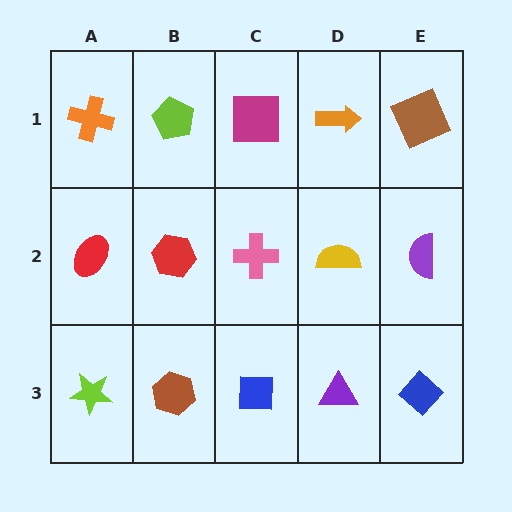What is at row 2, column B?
A red hexagon.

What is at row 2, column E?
A purple semicircle.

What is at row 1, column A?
An orange cross.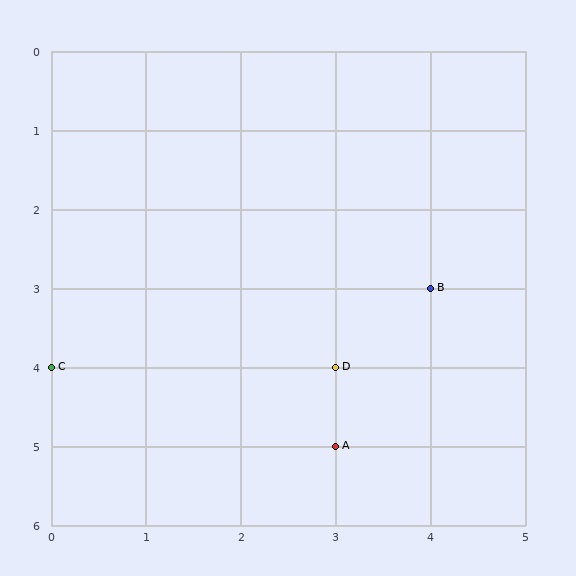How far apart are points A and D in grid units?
Points A and D are 1 row apart.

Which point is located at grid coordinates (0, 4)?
Point C is at (0, 4).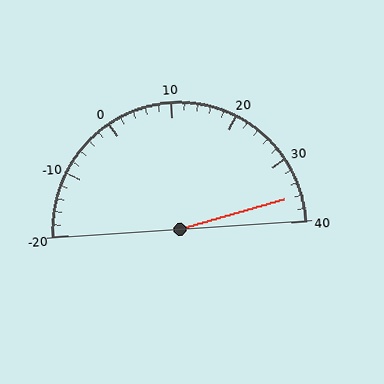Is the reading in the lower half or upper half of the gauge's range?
The reading is in the upper half of the range (-20 to 40).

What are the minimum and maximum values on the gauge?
The gauge ranges from -20 to 40.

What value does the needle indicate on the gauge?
The needle indicates approximately 36.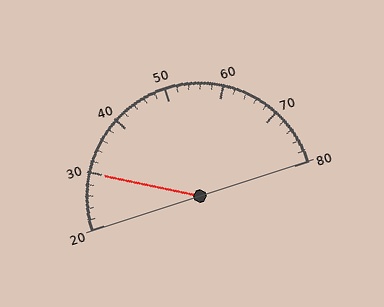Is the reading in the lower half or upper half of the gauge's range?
The reading is in the lower half of the range (20 to 80).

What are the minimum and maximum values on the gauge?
The gauge ranges from 20 to 80.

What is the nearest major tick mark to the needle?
The nearest major tick mark is 30.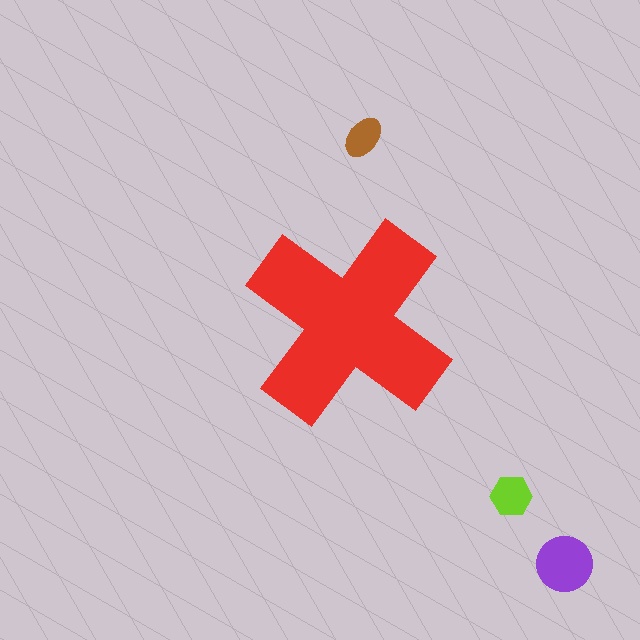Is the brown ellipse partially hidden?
No, the brown ellipse is fully visible.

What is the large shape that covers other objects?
A red cross.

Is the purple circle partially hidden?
No, the purple circle is fully visible.